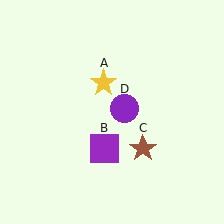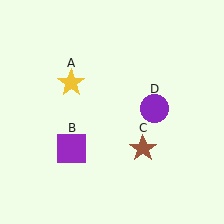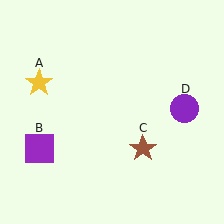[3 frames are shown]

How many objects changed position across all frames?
3 objects changed position: yellow star (object A), purple square (object B), purple circle (object D).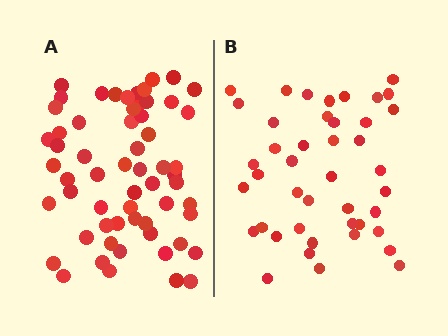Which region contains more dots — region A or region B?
Region A (the left region) has more dots.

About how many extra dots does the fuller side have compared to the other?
Region A has approximately 15 more dots than region B.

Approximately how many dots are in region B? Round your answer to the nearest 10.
About 40 dots. (The exact count is 43, which rounds to 40.)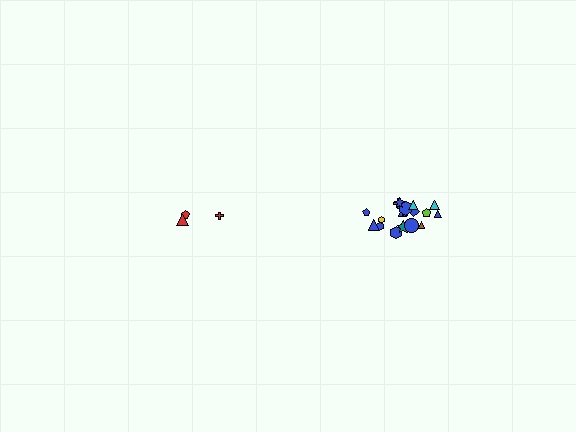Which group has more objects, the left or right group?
The right group.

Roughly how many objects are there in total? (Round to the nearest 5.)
Roughly 20 objects in total.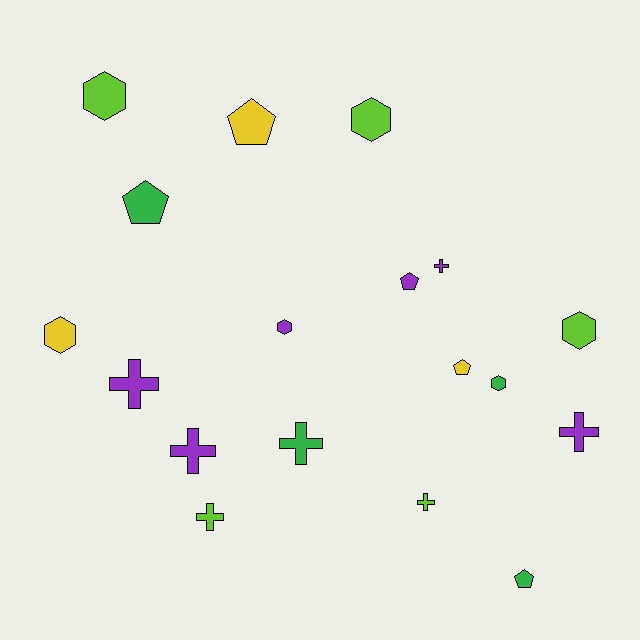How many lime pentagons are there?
There are no lime pentagons.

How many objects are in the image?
There are 18 objects.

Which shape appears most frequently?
Cross, with 7 objects.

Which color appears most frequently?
Purple, with 6 objects.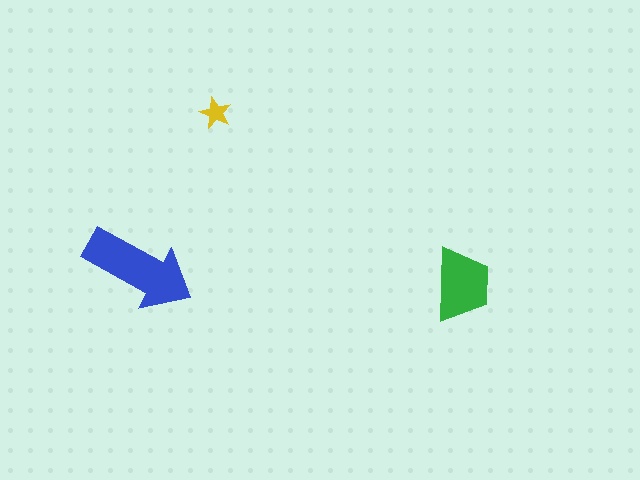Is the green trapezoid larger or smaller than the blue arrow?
Smaller.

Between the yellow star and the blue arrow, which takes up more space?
The blue arrow.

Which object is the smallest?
The yellow star.